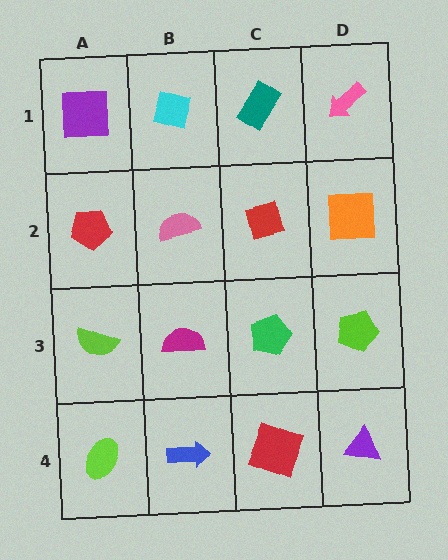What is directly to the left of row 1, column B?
A purple square.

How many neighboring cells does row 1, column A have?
2.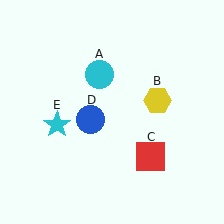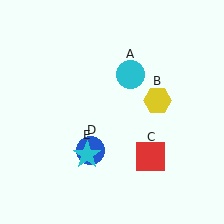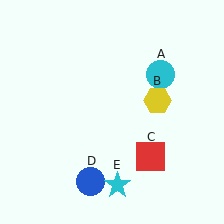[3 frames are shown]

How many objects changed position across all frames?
3 objects changed position: cyan circle (object A), blue circle (object D), cyan star (object E).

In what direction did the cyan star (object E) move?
The cyan star (object E) moved down and to the right.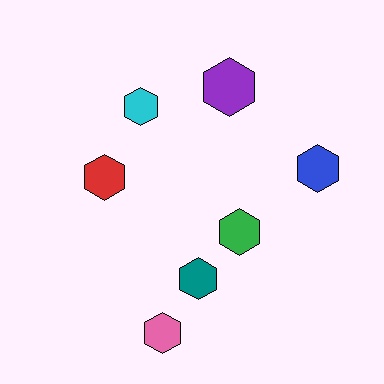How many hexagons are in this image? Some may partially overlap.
There are 7 hexagons.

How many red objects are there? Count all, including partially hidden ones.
There is 1 red object.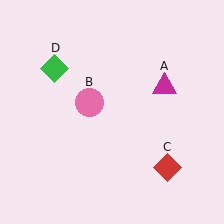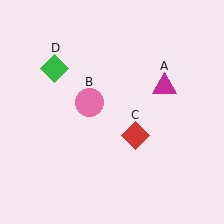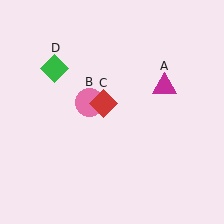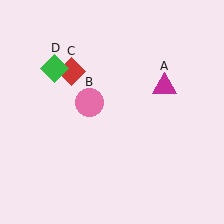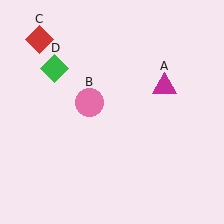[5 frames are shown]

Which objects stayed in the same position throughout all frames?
Magenta triangle (object A) and pink circle (object B) and green diamond (object D) remained stationary.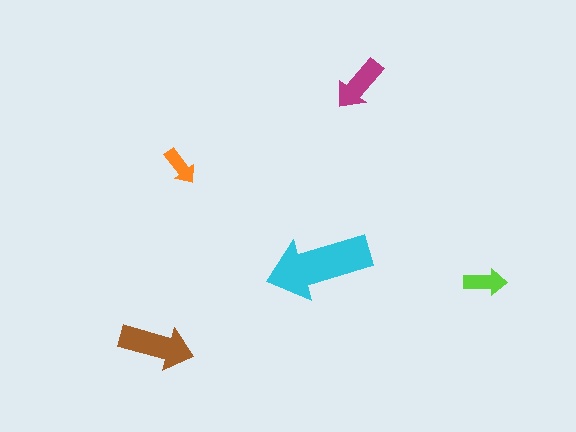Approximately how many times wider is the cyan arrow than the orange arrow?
About 2.5 times wider.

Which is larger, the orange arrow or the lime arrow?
The lime one.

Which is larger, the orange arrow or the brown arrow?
The brown one.